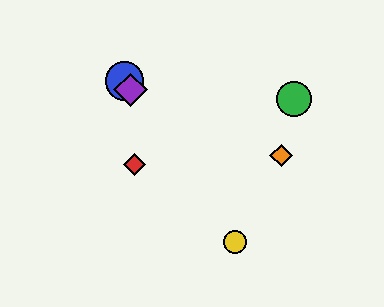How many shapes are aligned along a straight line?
3 shapes (the blue circle, the yellow circle, the purple diamond) are aligned along a straight line.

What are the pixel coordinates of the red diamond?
The red diamond is at (135, 165).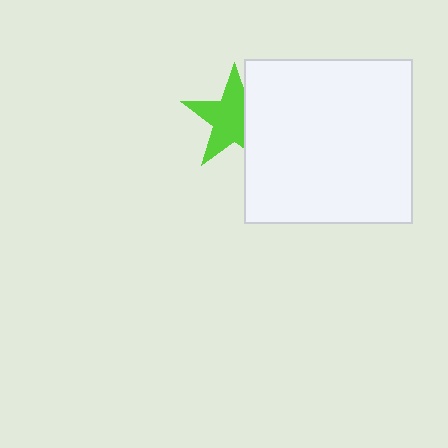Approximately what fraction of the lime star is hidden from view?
Roughly 34% of the lime star is hidden behind the white rectangle.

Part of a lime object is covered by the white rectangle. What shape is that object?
It is a star.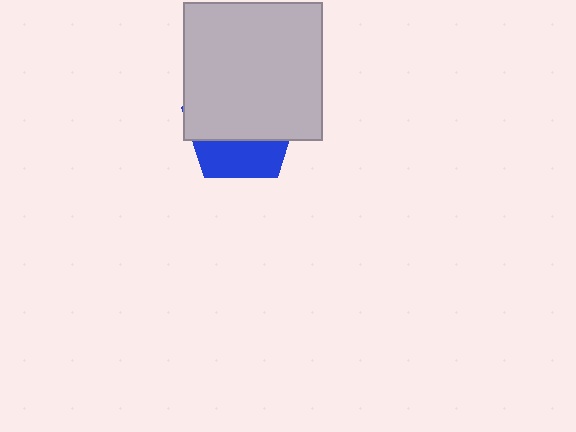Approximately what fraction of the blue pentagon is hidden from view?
Roughly 67% of the blue pentagon is hidden behind the light gray square.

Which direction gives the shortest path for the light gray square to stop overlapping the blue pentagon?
Moving up gives the shortest separation.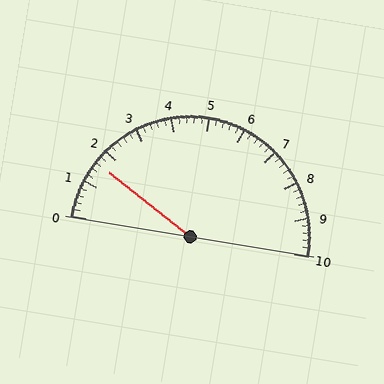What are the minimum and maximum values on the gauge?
The gauge ranges from 0 to 10.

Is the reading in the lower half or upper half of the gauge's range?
The reading is in the lower half of the range (0 to 10).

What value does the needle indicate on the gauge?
The needle indicates approximately 1.6.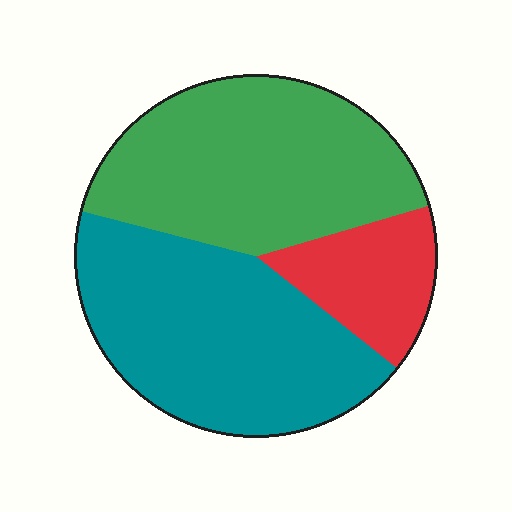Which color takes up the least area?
Red, at roughly 15%.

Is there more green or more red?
Green.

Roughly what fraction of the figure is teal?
Teal covers around 45% of the figure.